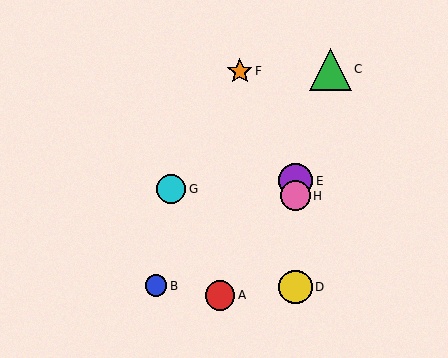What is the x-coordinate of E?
Object E is at x≈296.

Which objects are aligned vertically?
Objects D, E, H are aligned vertically.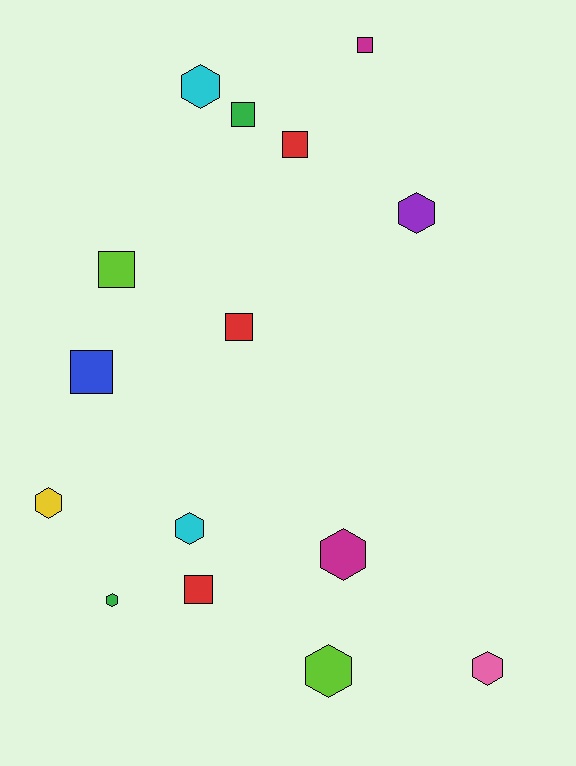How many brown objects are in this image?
There are no brown objects.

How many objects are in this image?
There are 15 objects.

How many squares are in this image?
There are 7 squares.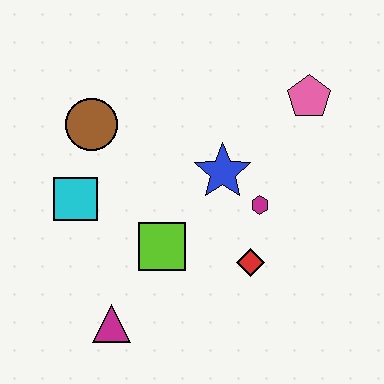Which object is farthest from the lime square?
The pink pentagon is farthest from the lime square.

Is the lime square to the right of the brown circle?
Yes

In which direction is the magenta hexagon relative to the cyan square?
The magenta hexagon is to the right of the cyan square.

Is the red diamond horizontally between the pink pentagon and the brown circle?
Yes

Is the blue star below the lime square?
No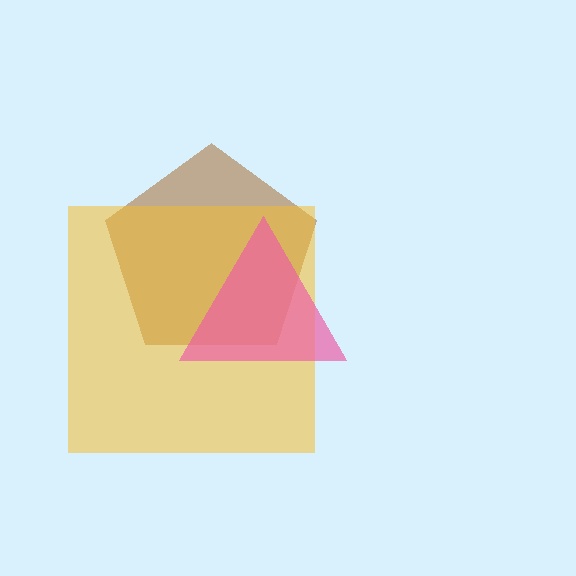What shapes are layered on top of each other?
The layered shapes are: a brown pentagon, a yellow square, a pink triangle.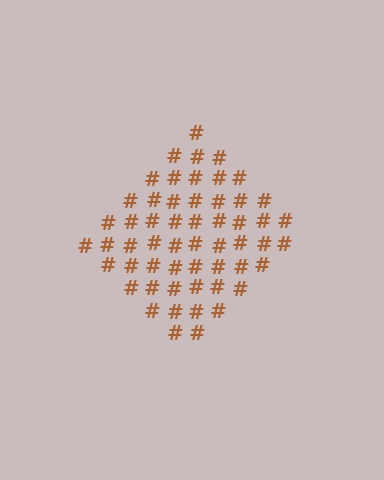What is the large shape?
The large shape is a diamond.